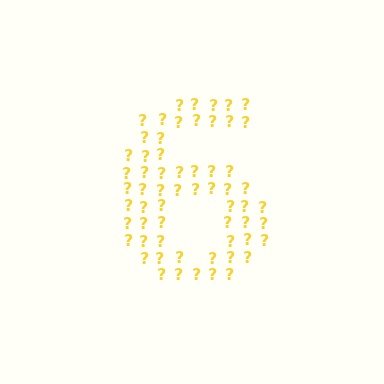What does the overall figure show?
The overall figure shows the digit 6.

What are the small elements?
The small elements are question marks.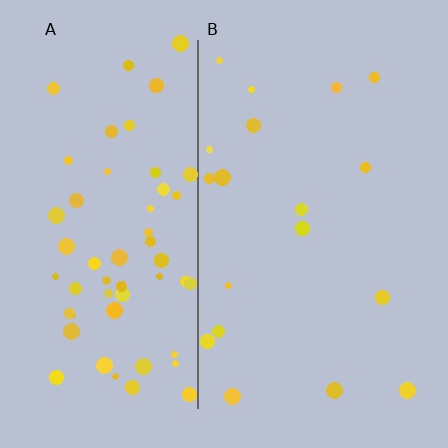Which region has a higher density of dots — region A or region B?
A (the left).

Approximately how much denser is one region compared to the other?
Approximately 3.2× — region A over region B.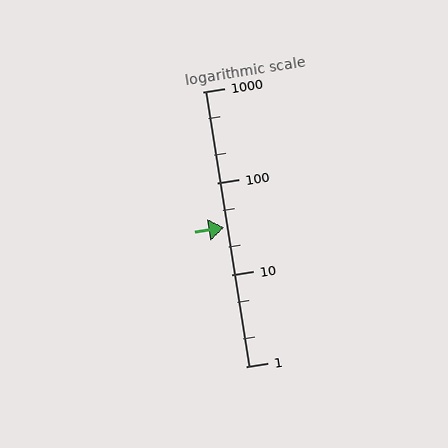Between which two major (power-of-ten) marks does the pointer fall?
The pointer is between 10 and 100.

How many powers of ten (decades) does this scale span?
The scale spans 3 decades, from 1 to 1000.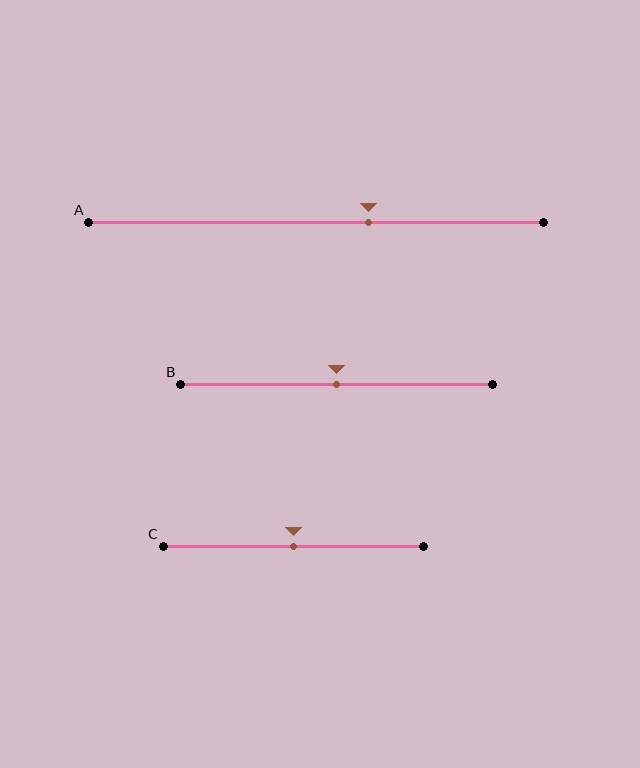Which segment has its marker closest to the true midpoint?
Segment B has its marker closest to the true midpoint.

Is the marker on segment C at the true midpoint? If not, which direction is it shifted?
Yes, the marker on segment C is at the true midpoint.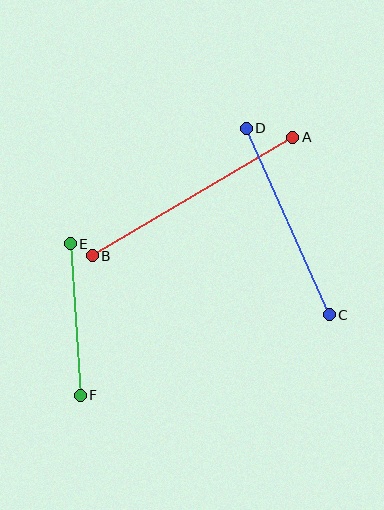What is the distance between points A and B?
The distance is approximately 233 pixels.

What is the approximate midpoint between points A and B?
The midpoint is at approximately (192, 196) pixels.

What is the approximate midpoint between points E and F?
The midpoint is at approximately (75, 320) pixels.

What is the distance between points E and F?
The distance is approximately 152 pixels.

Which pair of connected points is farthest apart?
Points A and B are farthest apart.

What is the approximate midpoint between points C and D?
The midpoint is at approximately (288, 222) pixels.